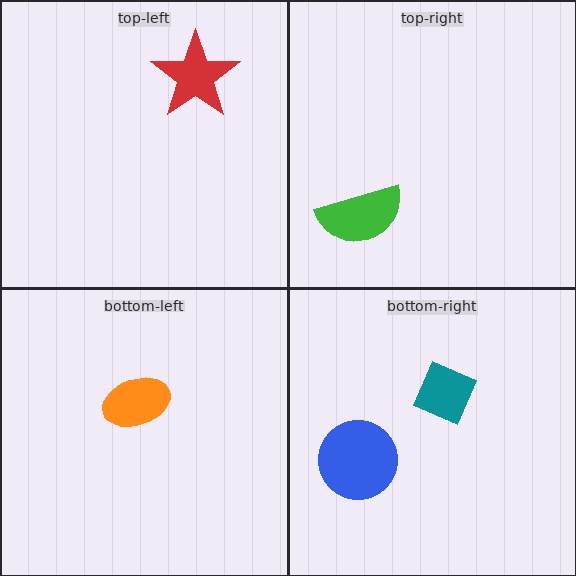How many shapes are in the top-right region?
1.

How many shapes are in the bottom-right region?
2.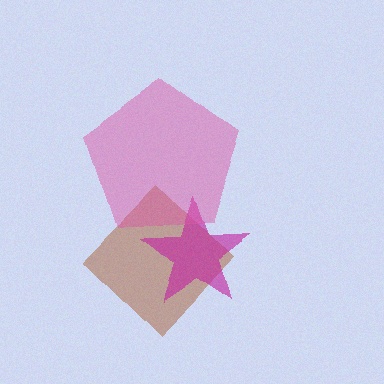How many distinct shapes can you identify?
There are 3 distinct shapes: a brown diamond, a magenta star, a pink pentagon.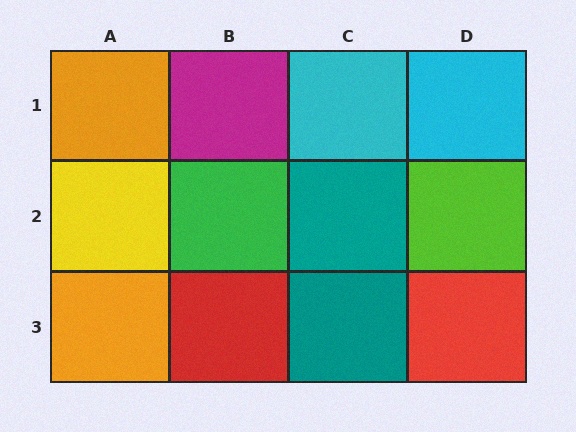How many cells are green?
1 cell is green.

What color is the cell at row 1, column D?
Cyan.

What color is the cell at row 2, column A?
Yellow.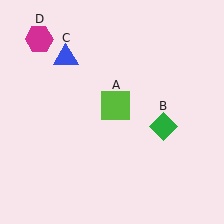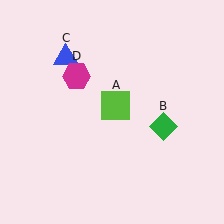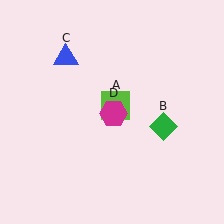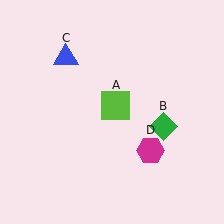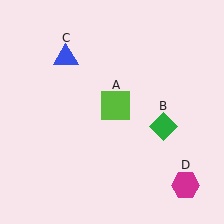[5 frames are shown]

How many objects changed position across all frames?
1 object changed position: magenta hexagon (object D).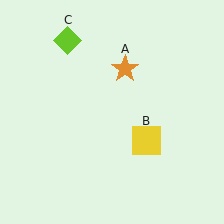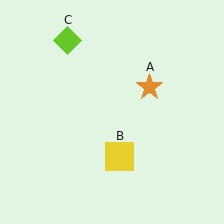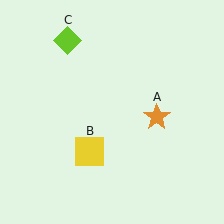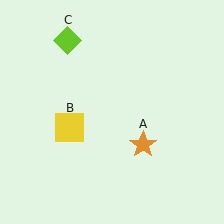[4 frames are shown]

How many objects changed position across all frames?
2 objects changed position: orange star (object A), yellow square (object B).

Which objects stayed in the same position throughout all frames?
Lime diamond (object C) remained stationary.